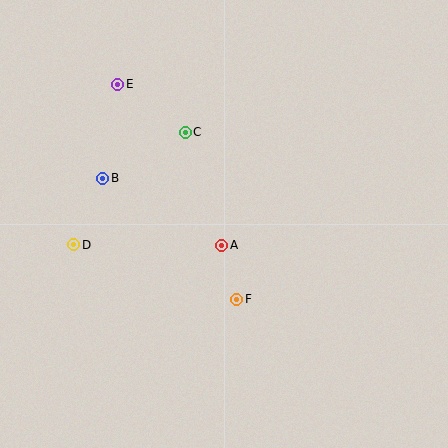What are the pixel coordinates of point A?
Point A is at (222, 245).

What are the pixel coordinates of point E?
Point E is at (118, 84).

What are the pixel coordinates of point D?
Point D is at (74, 245).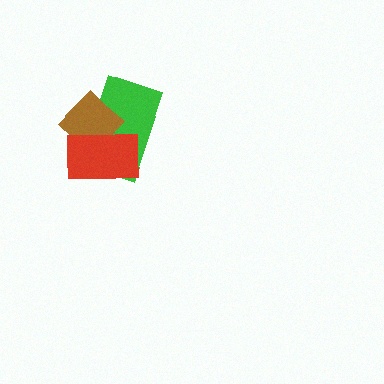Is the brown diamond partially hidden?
Yes, it is partially covered by another shape.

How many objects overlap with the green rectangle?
2 objects overlap with the green rectangle.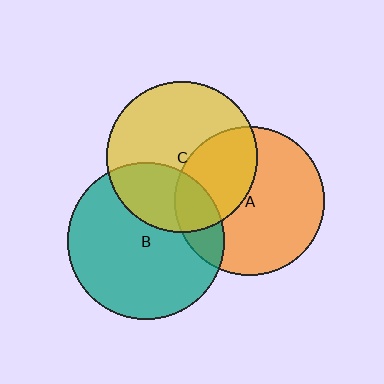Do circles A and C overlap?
Yes.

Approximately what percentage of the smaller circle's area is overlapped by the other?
Approximately 35%.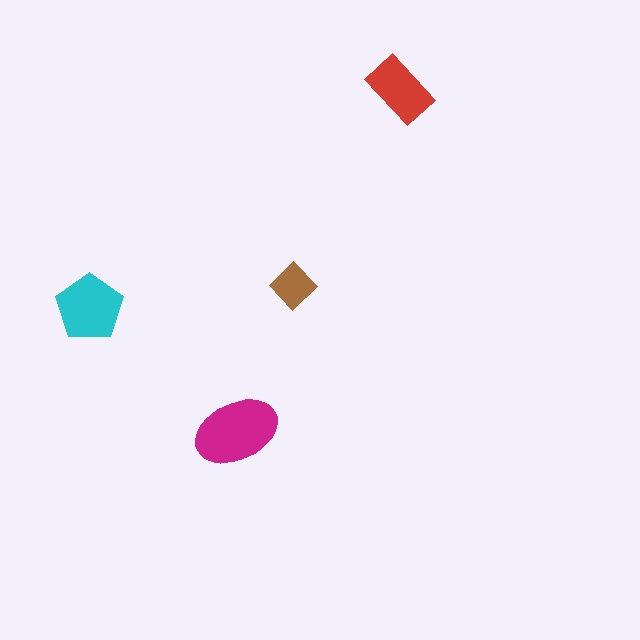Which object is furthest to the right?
The red rectangle is rightmost.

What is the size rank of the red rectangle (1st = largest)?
3rd.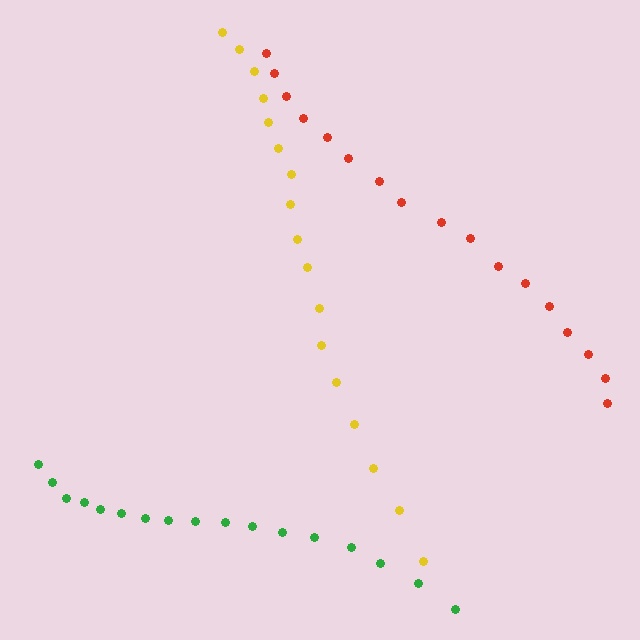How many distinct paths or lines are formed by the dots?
There are 3 distinct paths.